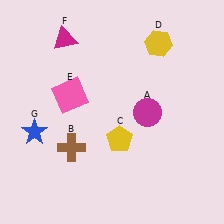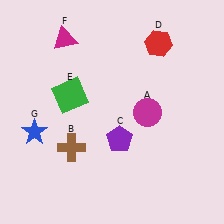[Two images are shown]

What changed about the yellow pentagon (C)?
In Image 1, C is yellow. In Image 2, it changed to purple.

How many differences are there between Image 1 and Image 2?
There are 3 differences between the two images.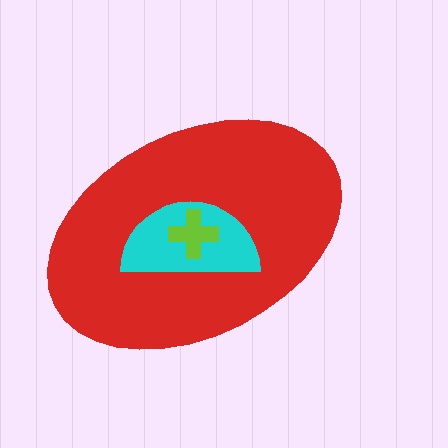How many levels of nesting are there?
3.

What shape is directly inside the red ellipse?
The cyan semicircle.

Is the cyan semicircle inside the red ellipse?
Yes.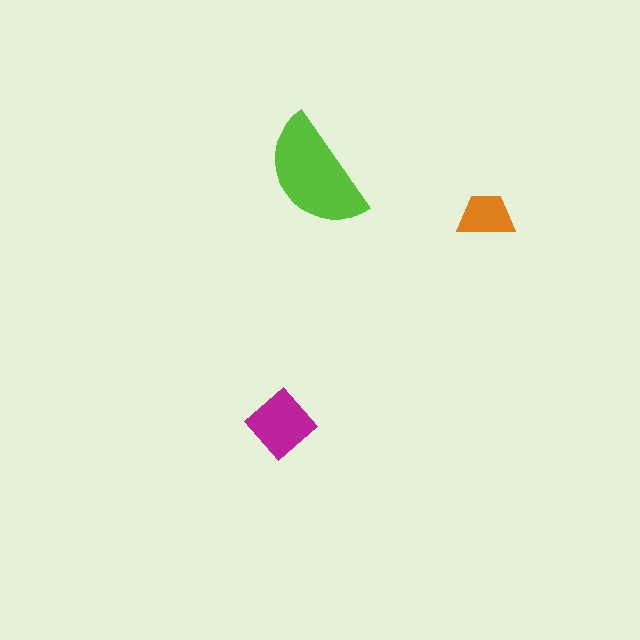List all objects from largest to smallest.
The lime semicircle, the magenta diamond, the orange trapezoid.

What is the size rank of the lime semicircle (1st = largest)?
1st.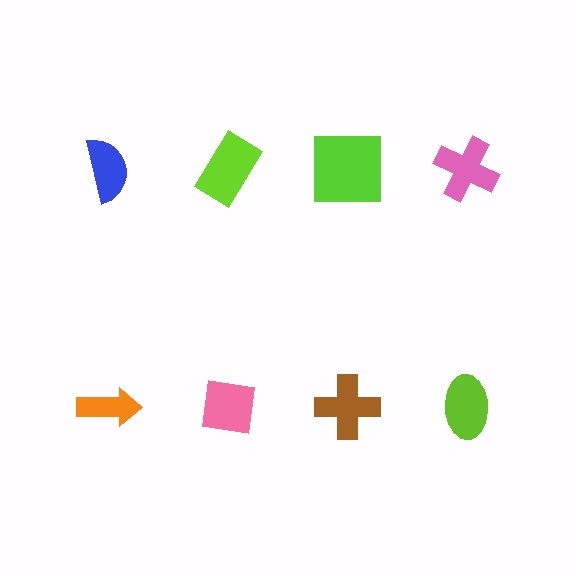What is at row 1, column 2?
A lime rectangle.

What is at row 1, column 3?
A lime square.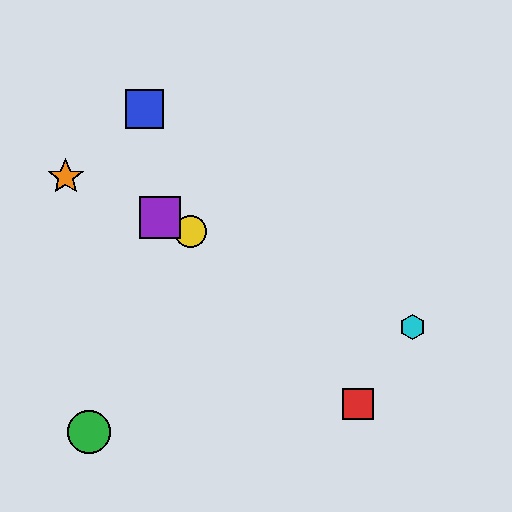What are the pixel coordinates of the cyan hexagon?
The cyan hexagon is at (412, 327).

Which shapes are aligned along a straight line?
The yellow circle, the purple square, the orange star, the cyan hexagon are aligned along a straight line.